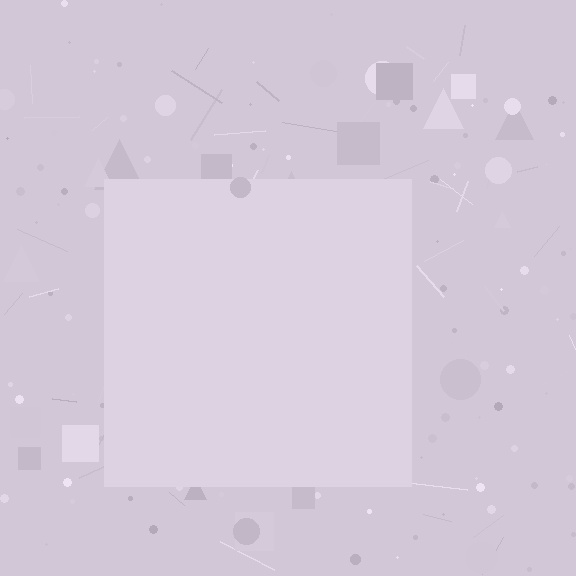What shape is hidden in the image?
A square is hidden in the image.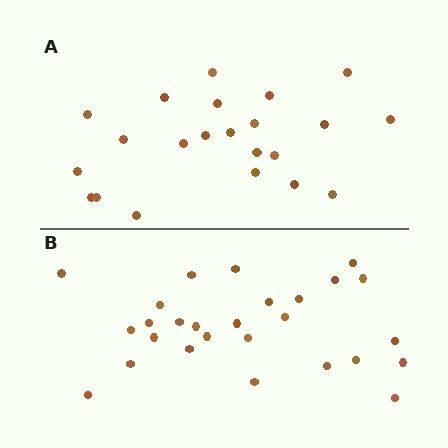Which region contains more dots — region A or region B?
Region B (the bottom region) has more dots.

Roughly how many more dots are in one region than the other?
Region B has about 5 more dots than region A.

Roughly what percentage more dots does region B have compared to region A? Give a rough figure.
About 25% more.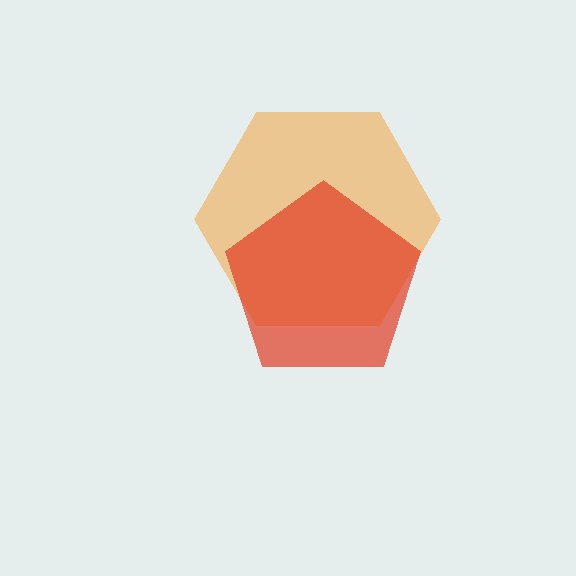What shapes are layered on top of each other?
The layered shapes are: an orange hexagon, a red pentagon.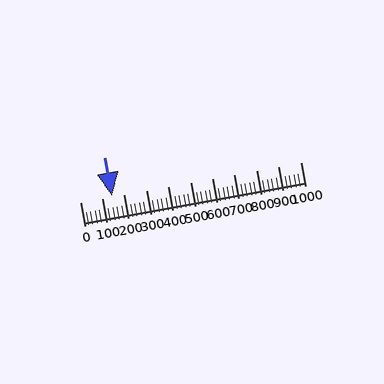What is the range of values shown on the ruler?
The ruler shows values from 0 to 1000.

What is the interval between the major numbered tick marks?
The major tick marks are spaced 100 units apart.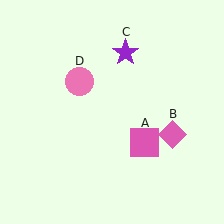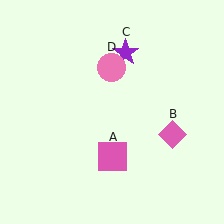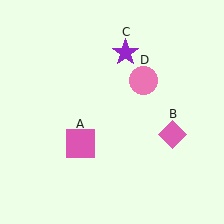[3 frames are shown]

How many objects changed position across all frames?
2 objects changed position: pink square (object A), pink circle (object D).